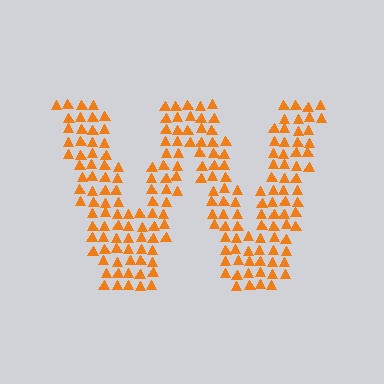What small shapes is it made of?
It is made of small triangles.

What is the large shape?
The large shape is the letter W.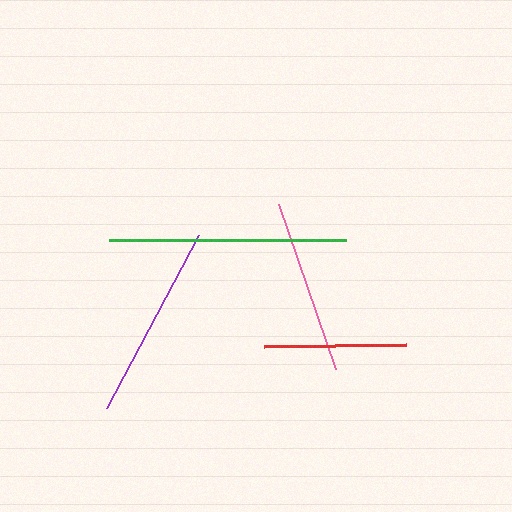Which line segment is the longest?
The green line is the longest at approximately 238 pixels.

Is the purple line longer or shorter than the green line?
The green line is longer than the purple line.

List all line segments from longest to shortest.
From longest to shortest: green, purple, pink, red.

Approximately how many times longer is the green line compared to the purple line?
The green line is approximately 1.2 times the length of the purple line.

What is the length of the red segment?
The red segment is approximately 142 pixels long.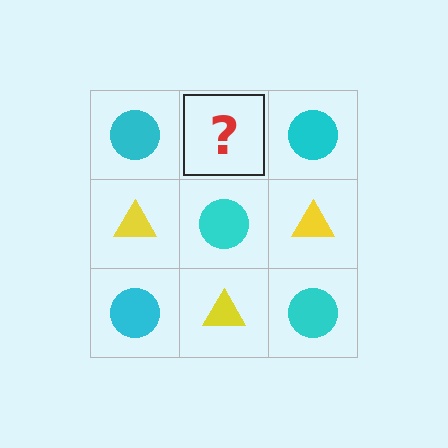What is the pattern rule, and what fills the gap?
The rule is that it alternates cyan circle and yellow triangle in a checkerboard pattern. The gap should be filled with a yellow triangle.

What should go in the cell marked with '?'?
The missing cell should contain a yellow triangle.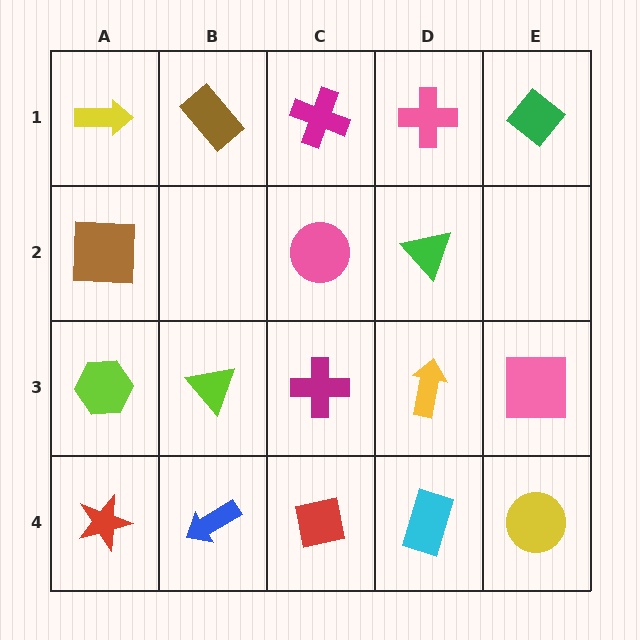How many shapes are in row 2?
3 shapes.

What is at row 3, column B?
A lime triangle.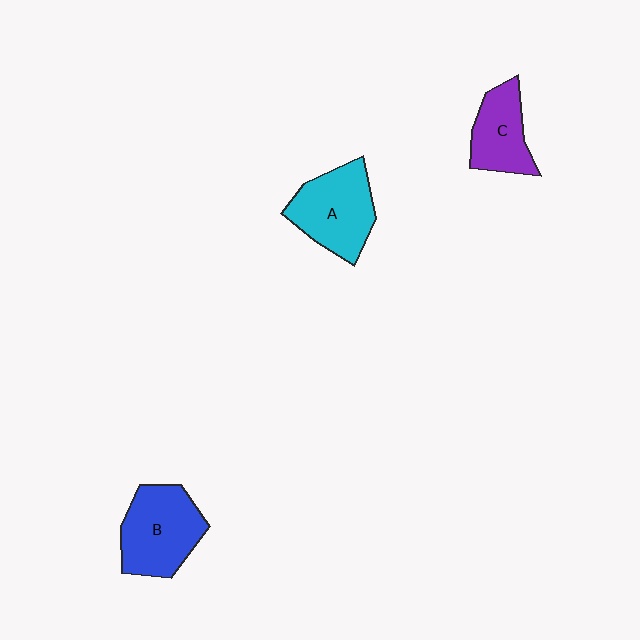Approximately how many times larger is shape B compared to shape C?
Approximately 1.4 times.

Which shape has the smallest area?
Shape C (purple).